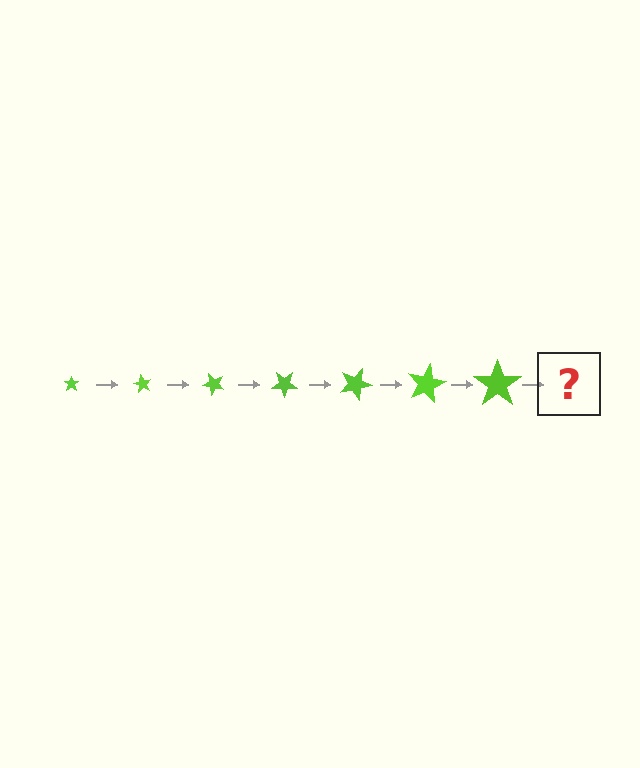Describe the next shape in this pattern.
It should be a star, larger than the previous one and rotated 420 degrees from the start.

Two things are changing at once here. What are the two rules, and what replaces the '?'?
The two rules are that the star grows larger each step and it rotates 60 degrees each step. The '?' should be a star, larger than the previous one and rotated 420 degrees from the start.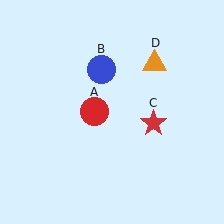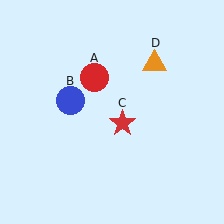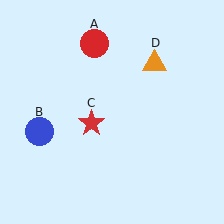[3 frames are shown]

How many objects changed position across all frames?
3 objects changed position: red circle (object A), blue circle (object B), red star (object C).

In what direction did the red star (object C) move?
The red star (object C) moved left.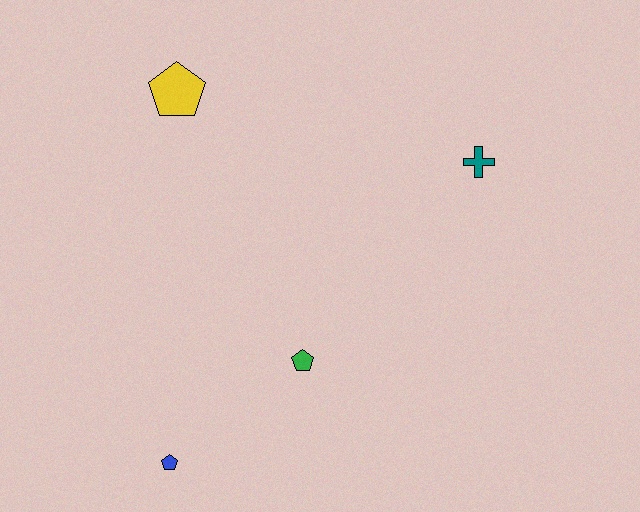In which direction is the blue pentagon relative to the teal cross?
The blue pentagon is to the left of the teal cross.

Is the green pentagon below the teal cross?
Yes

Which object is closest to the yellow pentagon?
The green pentagon is closest to the yellow pentagon.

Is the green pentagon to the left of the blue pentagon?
No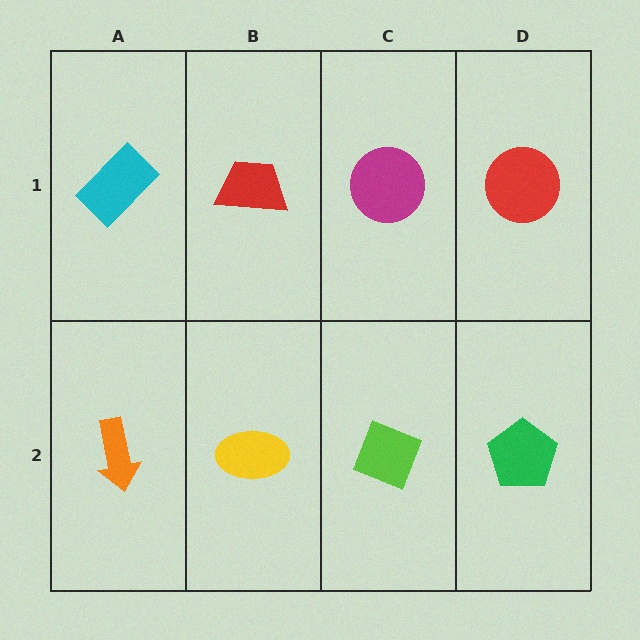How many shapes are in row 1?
4 shapes.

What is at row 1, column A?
A cyan rectangle.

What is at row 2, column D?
A green pentagon.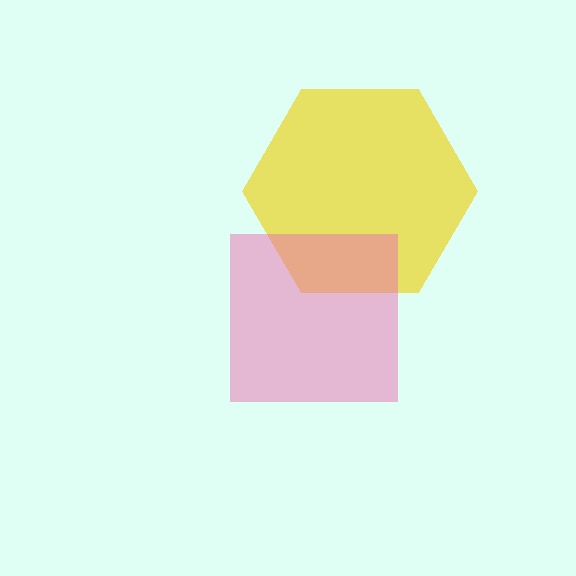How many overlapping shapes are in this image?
There are 2 overlapping shapes in the image.